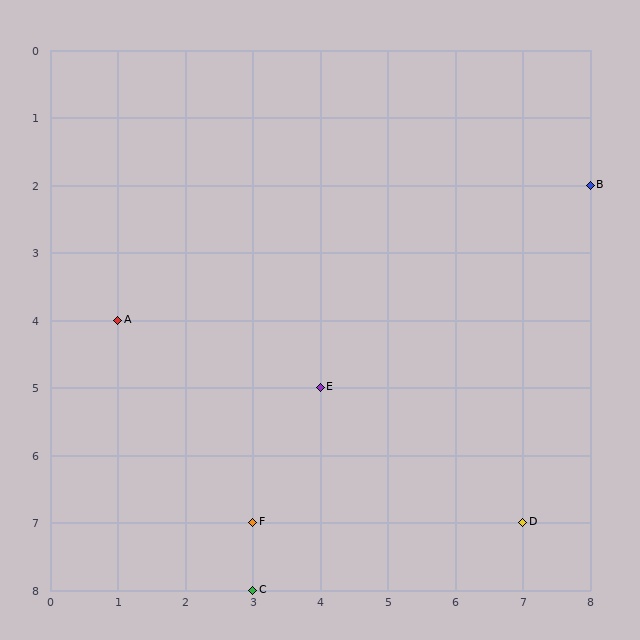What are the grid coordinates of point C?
Point C is at grid coordinates (3, 8).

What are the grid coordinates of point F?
Point F is at grid coordinates (3, 7).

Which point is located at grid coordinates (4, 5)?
Point E is at (4, 5).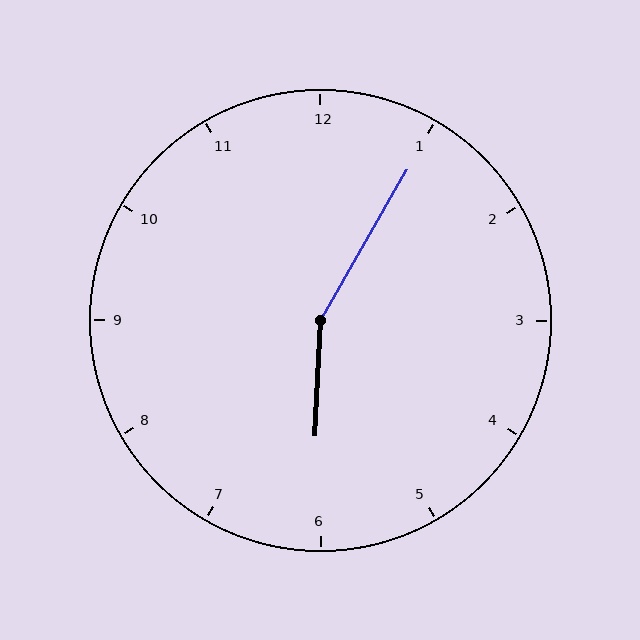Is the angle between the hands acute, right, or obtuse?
It is obtuse.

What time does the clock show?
6:05.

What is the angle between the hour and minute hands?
Approximately 152 degrees.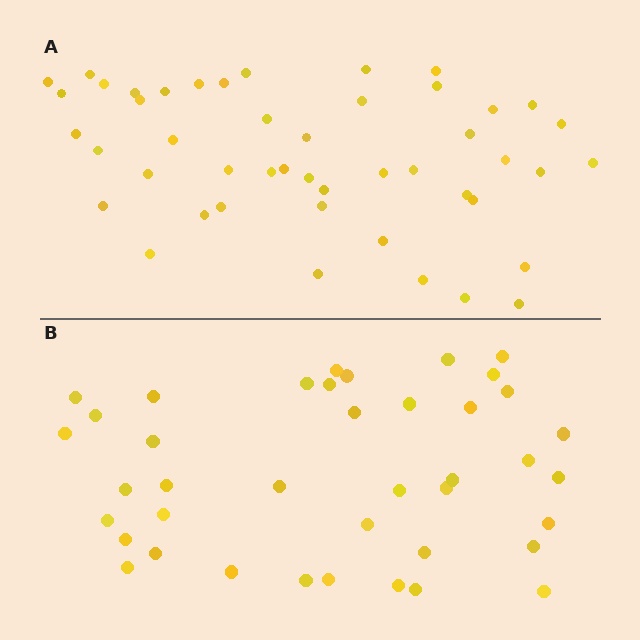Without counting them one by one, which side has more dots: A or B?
Region A (the top region) has more dots.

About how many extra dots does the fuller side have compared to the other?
Region A has roughly 8 or so more dots than region B.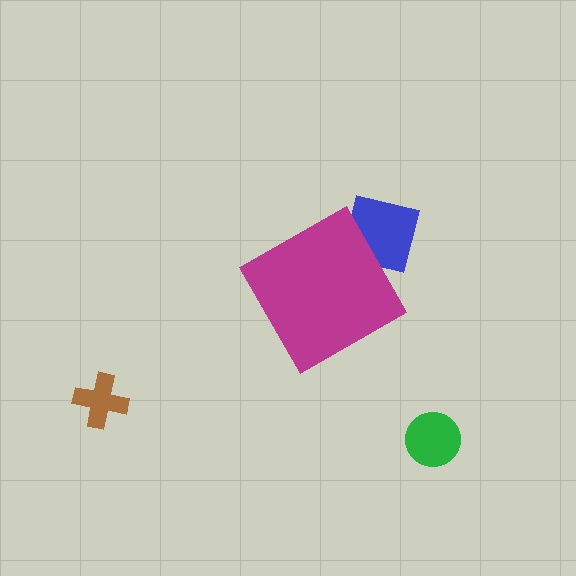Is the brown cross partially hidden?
No, the brown cross is fully visible.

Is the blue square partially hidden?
Yes, the blue square is partially hidden behind the magenta diamond.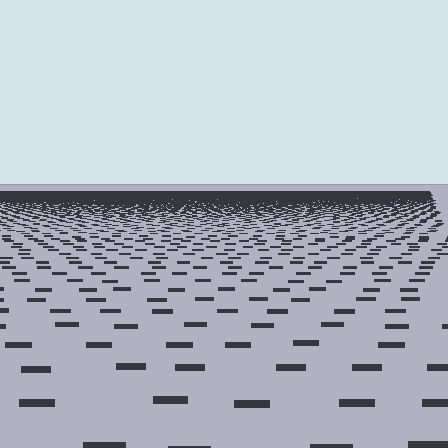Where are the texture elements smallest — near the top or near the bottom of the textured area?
Near the top.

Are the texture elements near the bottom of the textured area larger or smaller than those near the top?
Larger. Near the bottom, elements are closer to the viewer and appear at a bigger on-screen size.